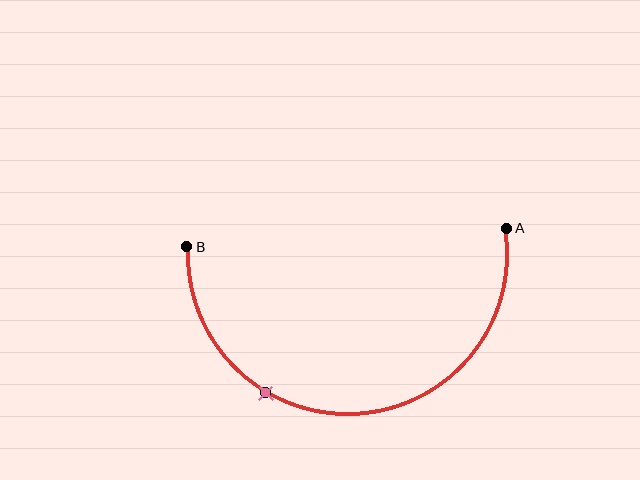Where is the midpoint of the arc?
The arc midpoint is the point on the curve farthest from the straight line joining A and B. It sits below that line.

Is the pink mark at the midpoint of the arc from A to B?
No. The pink mark lies on the arc but is closer to endpoint B. The arc midpoint would be at the point on the curve equidistant along the arc from both A and B.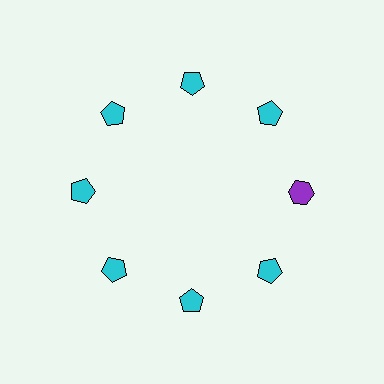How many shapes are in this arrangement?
There are 8 shapes arranged in a ring pattern.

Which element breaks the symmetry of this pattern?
The purple hexagon at roughly the 3 o'clock position breaks the symmetry. All other shapes are cyan pentagons.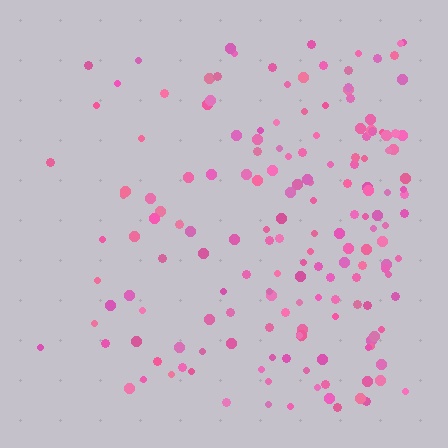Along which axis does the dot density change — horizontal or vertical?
Horizontal.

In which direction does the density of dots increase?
From left to right, with the right side densest.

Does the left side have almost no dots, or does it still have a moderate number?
Still a moderate number, just noticeably fewer than the right.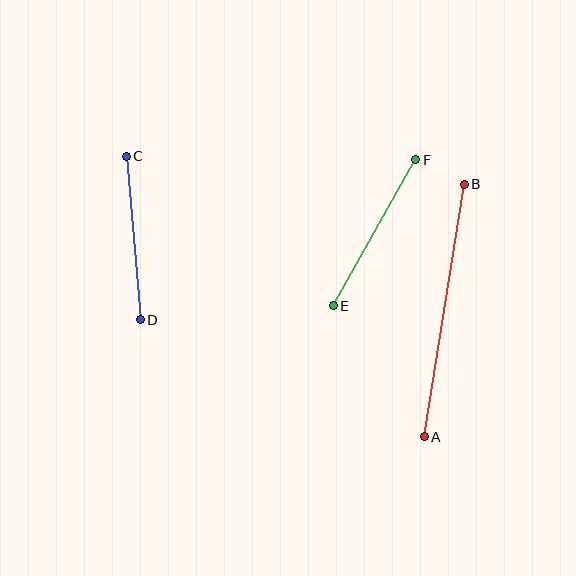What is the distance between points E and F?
The distance is approximately 168 pixels.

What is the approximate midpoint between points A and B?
The midpoint is at approximately (444, 310) pixels.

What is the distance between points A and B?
The distance is approximately 256 pixels.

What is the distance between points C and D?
The distance is approximately 164 pixels.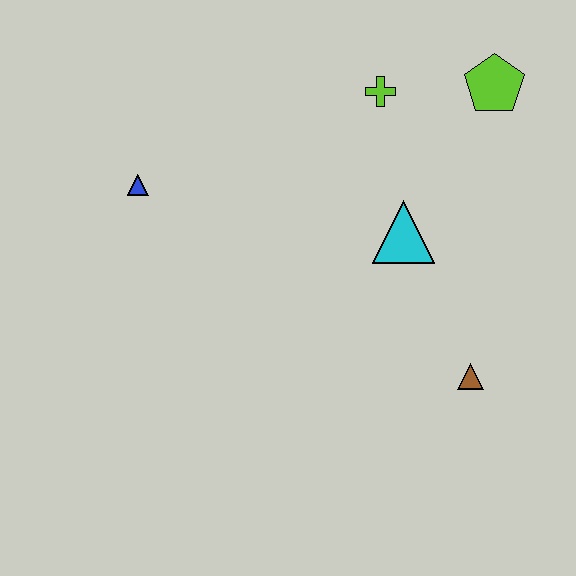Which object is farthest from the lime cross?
The brown triangle is farthest from the lime cross.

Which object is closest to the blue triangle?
The lime cross is closest to the blue triangle.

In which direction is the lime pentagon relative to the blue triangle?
The lime pentagon is to the right of the blue triangle.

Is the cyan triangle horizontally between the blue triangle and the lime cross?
No